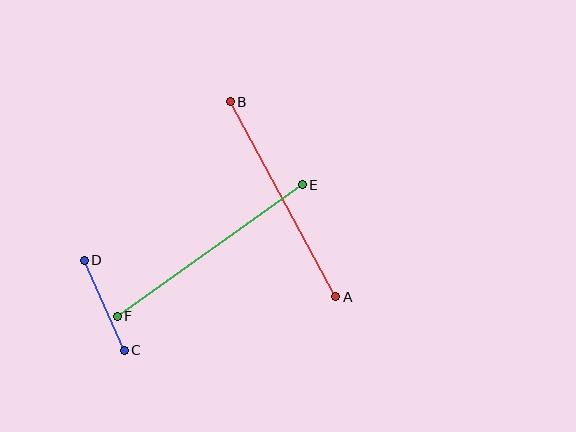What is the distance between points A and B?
The distance is approximately 222 pixels.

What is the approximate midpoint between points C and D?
The midpoint is at approximately (104, 305) pixels.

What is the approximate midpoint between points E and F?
The midpoint is at approximately (210, 251) pixels.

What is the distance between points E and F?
The distance is approximately 227 pixels.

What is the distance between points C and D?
The distance is approximately 99 pixels.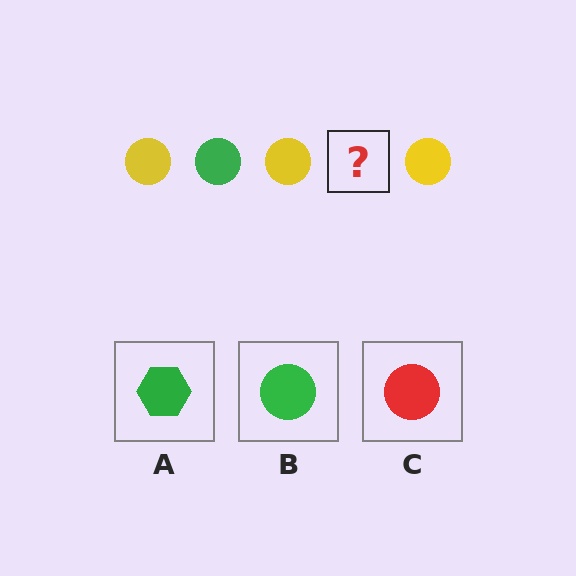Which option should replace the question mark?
Option B.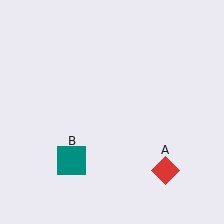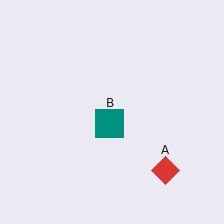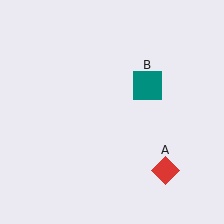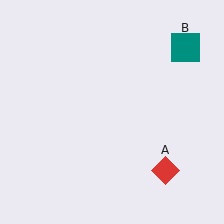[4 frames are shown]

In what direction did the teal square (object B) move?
The teal square (object B) moved up and to the right.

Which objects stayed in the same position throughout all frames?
Red diamond (object A) remained stationary.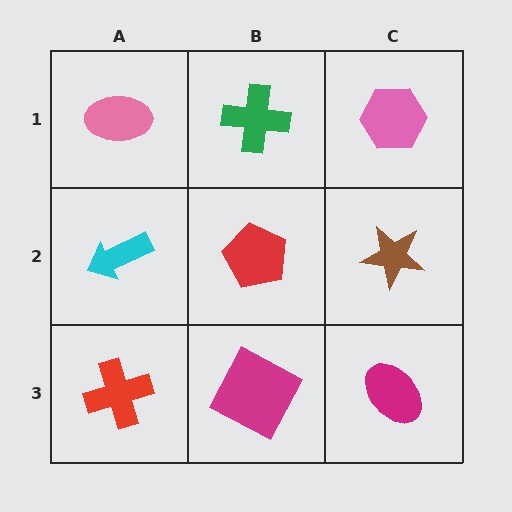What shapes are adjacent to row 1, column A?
A cyan arrow (row 2, column A), a green cross (row 1, column B).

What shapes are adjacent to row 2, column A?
A pink ellipse (row 1, column A), a red cross (row 3, column A), a red pentagon (row 2, column B).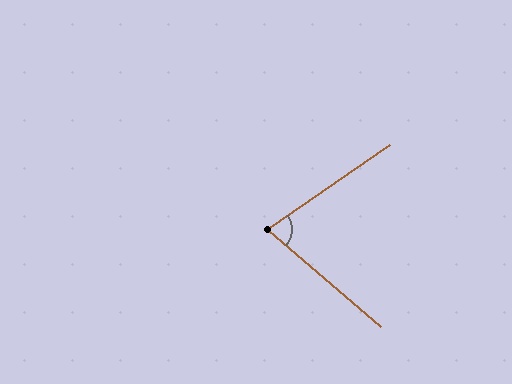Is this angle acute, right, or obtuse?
It is acute.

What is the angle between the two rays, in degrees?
Approximately 75 degrees.